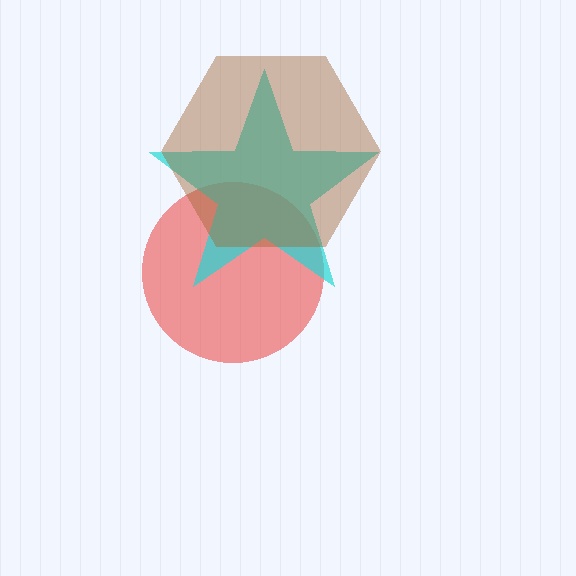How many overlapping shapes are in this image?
There are 3 overlapping shapes in the image.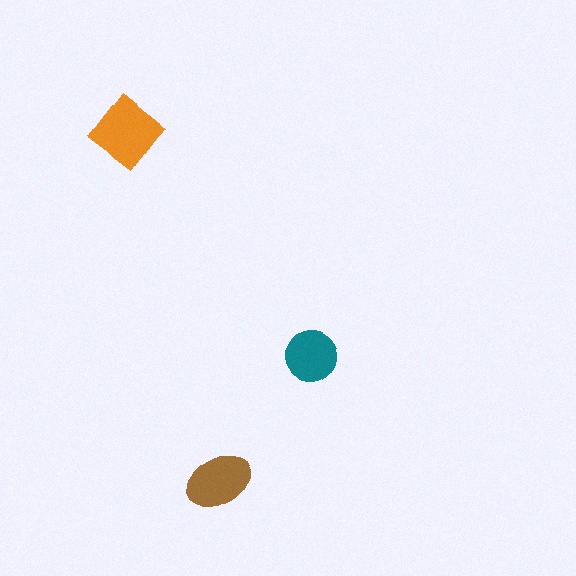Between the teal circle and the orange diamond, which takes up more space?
The orange diamond.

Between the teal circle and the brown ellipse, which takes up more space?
The brown ellipse.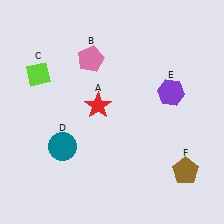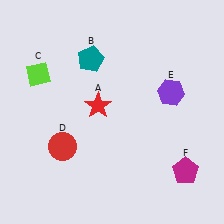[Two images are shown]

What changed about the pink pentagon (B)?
In Image 1, B is pink. In Image 2, it changed to teal.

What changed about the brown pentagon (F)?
In Image 1, F is brown. In Image 2, it changed to magenta.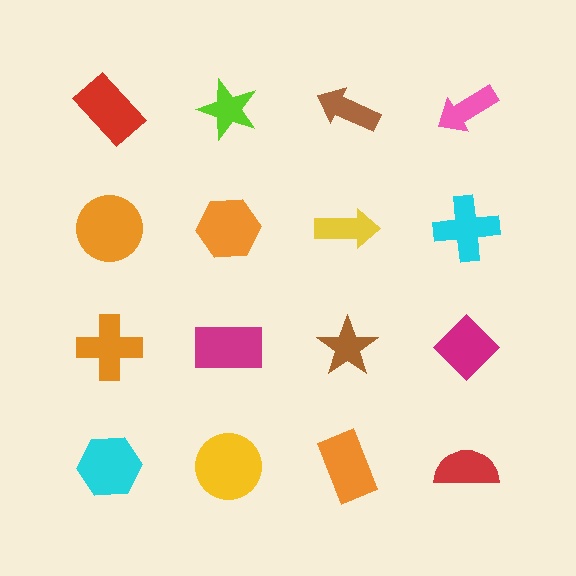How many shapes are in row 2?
4 shapes.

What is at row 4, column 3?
An orange rectangle.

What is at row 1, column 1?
A red rectangle.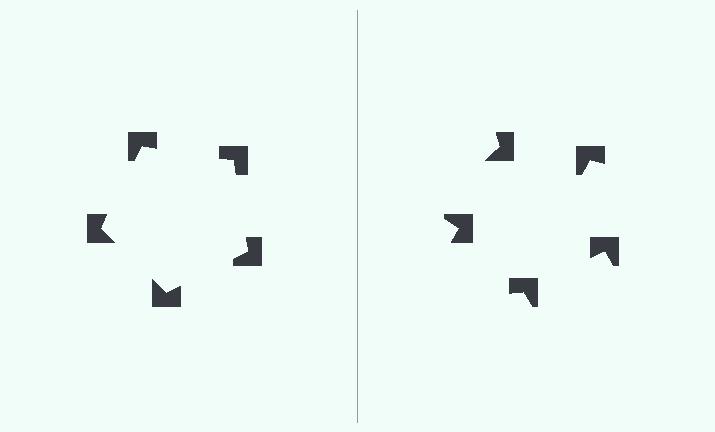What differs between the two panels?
The notched squares are positioned identically on both sides; only the wedge orientations differ. On the left they align to a pentagon; on the right they are misaligned.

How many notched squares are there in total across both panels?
10 — 5 on each side.